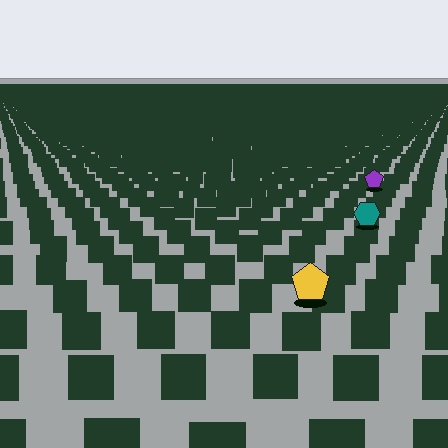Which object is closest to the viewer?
The yellow pentagon is closest. The texture marks near it are larger and more spread out.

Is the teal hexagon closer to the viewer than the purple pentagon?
Yes. The teal hexagon is closer — you can tell from the texture gradient: the ground texture is coarser near it.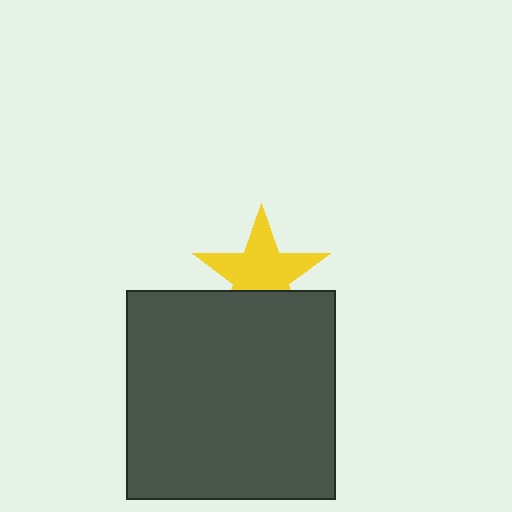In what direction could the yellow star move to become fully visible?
The yellow star could move up. That would shift it out from behind the dark gray square entirely.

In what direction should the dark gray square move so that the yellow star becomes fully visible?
The dark gray square should move down. That is the shortest direction to clear the overlap and leave the yellow star fully visible.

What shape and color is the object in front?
The object in front is a dark gray square.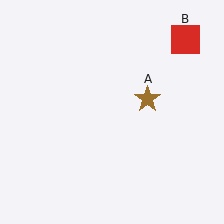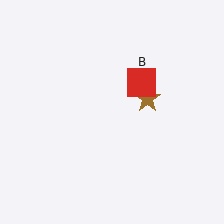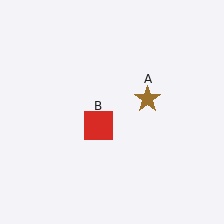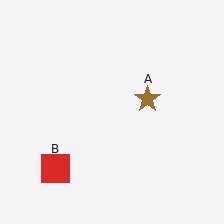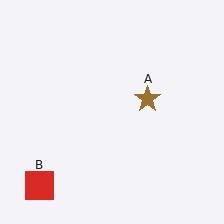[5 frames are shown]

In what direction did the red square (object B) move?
The red square (object B) moved down and to the left.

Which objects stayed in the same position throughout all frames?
Brown star (object A) remained stationary.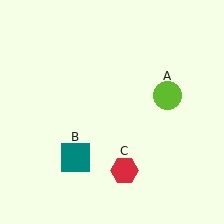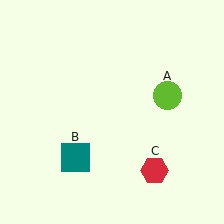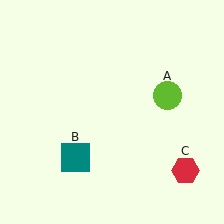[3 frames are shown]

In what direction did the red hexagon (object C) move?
The red hexagon (object C) moved right.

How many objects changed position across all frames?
1 object changed position: red hexagon (object C).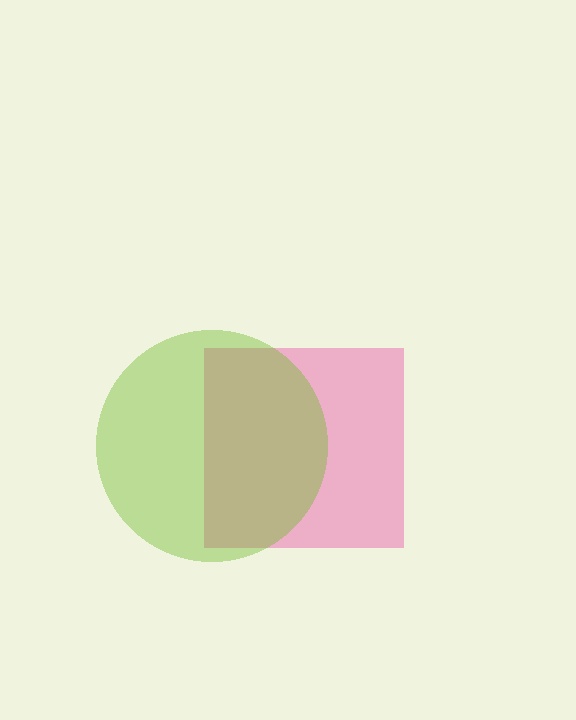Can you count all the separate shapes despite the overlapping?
Yes, there are 2 separate shapes.